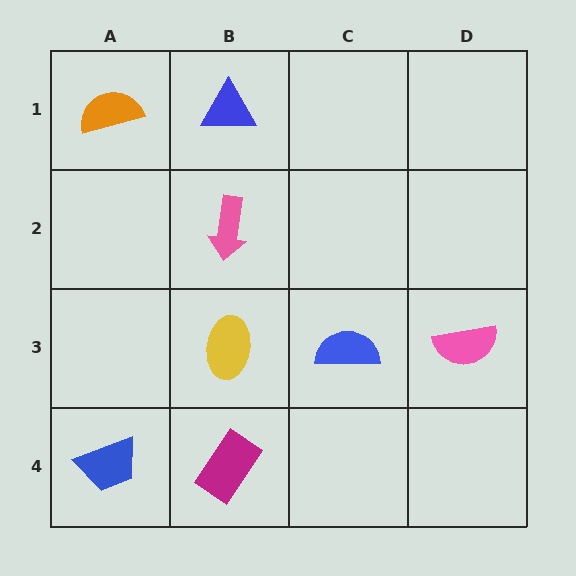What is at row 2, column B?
A pink arrow.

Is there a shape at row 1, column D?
No, that cell is empty.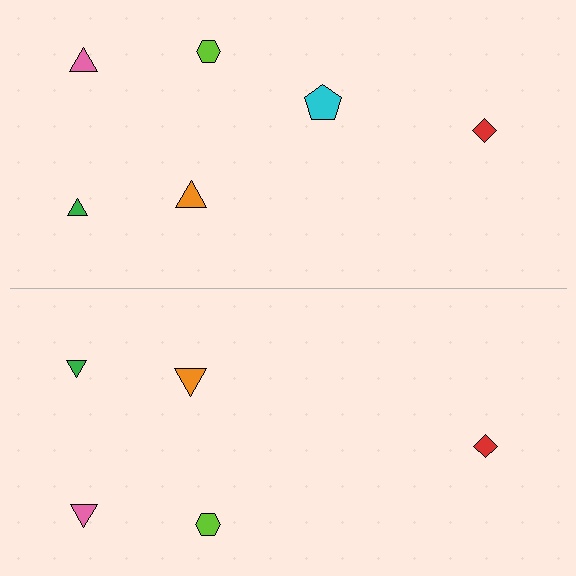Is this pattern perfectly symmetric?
No, the pattern is not perfectly symmetric. A cyan pentagon is missing from the bottom side.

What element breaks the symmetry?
A cyan pentagon is missing from the bottom side.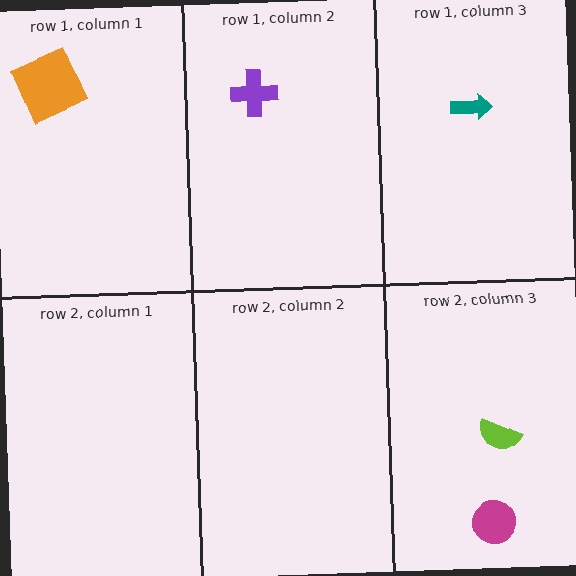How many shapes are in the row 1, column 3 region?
1.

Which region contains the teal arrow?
The row 1, column 3 region.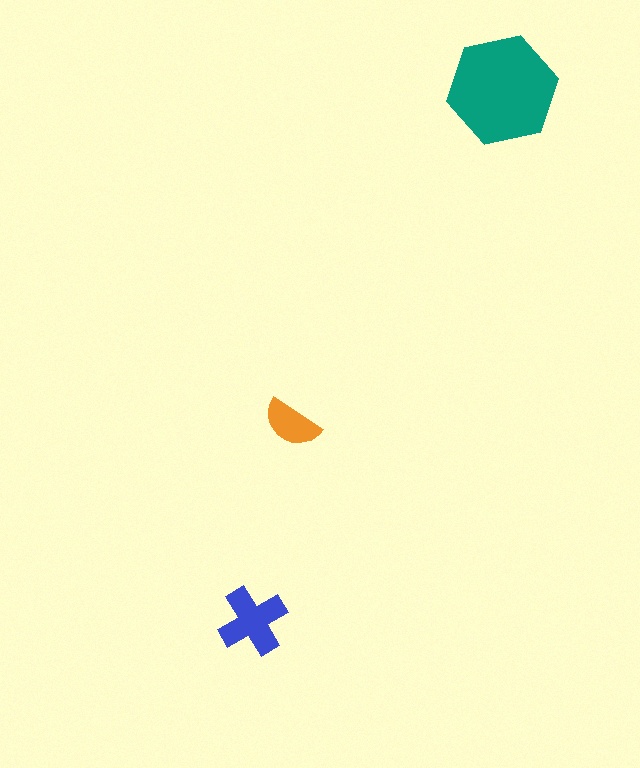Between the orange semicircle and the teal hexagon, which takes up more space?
The teal hexagon.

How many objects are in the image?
There are 3 objects in the image.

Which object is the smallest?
The orange semicircle.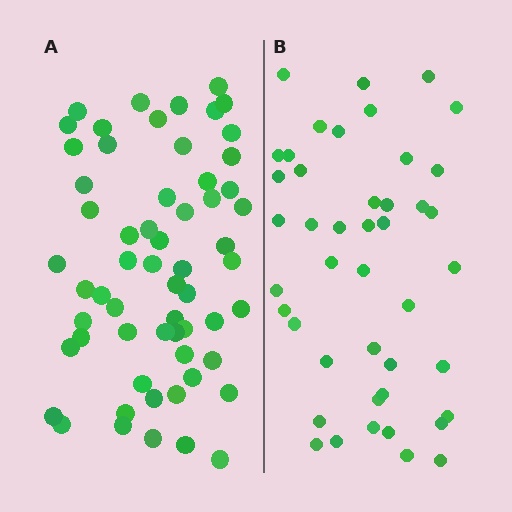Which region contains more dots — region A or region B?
Region A (the left region) has more dots.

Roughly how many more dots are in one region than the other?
Region A has approximately 15 more dots than region B.